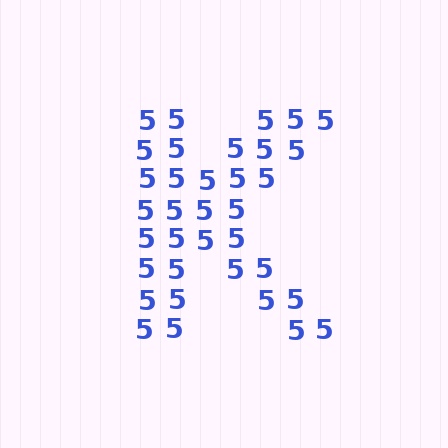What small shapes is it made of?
It is made of small digit 5's.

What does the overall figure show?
The overall figure shows the letter K.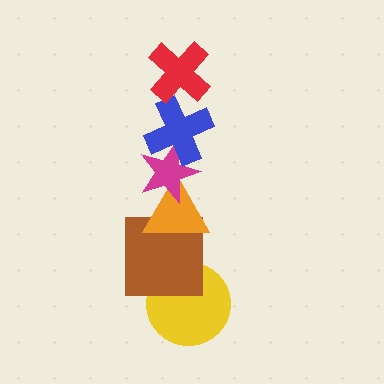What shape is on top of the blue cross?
The red cross is on top of the blue cross.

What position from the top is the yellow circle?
The yellow circle is 6th from the top.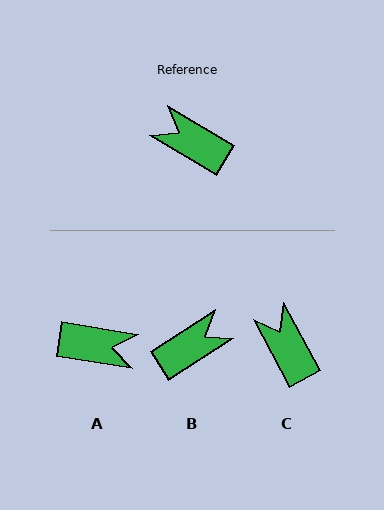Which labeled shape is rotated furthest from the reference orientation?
A, about 158 degrees away.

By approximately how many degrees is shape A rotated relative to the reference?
Approximately 158 degrees clockwise.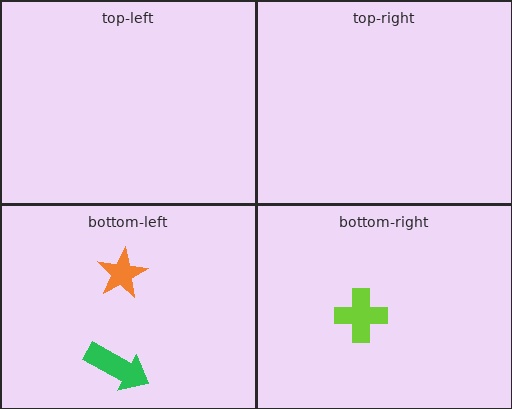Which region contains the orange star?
The bottom-left region.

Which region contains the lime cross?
The bottom-right region.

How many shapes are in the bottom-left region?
2.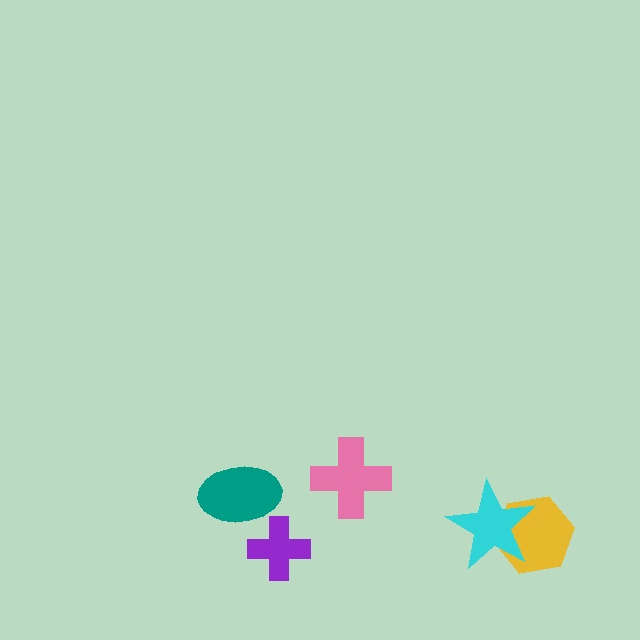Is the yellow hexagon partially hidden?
Yes, it is partially covered by another shape.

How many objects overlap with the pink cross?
0 objects overlap with the pink cross.